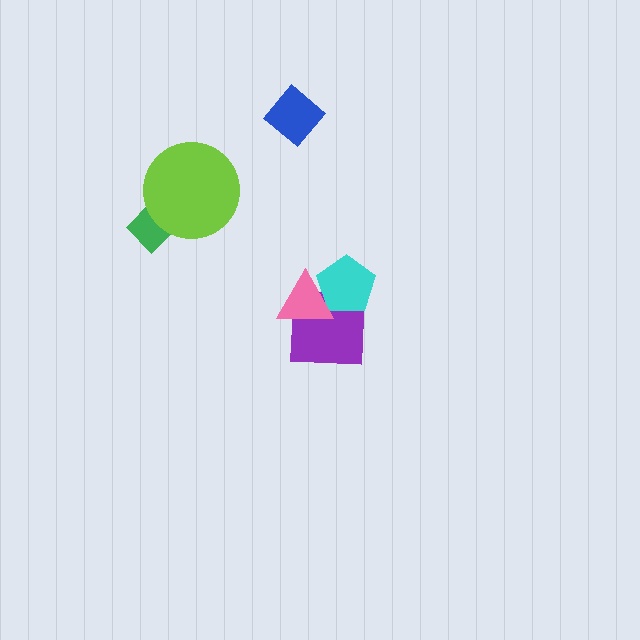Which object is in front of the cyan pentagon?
The pink triangle is in front of the cyan pentagon.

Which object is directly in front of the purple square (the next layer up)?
The cyan pentagon is directly in front of the purple square.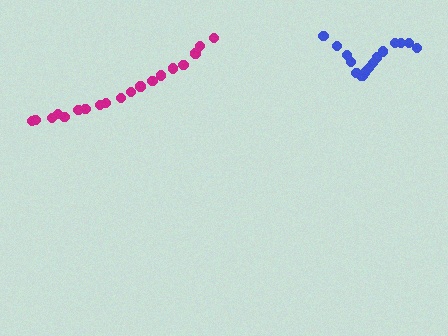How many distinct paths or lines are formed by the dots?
There are 2 distinct paths.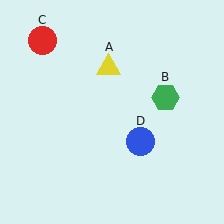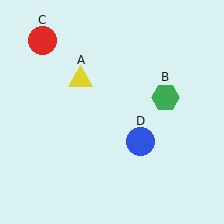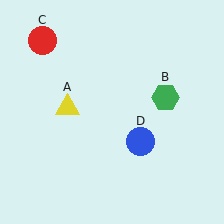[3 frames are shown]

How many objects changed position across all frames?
1 object changed position: yellow triangle (object A).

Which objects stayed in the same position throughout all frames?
Green hexagon (object B) and red circle (object C) and blue circle (object D) remained stationary.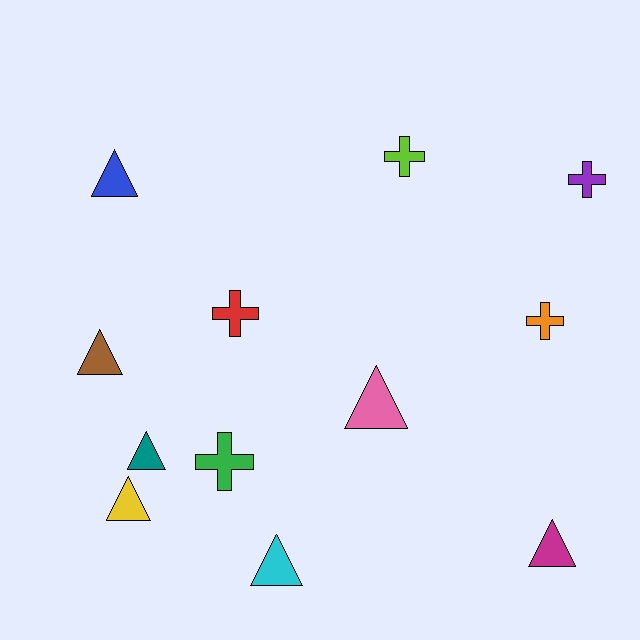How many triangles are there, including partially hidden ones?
There are 7 triangles.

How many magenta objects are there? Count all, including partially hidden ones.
There is 1 magenta object.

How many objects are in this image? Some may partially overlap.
There are 12 objects.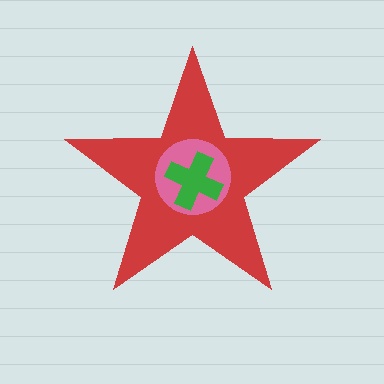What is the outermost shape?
The red star.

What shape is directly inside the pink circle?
The green cross.